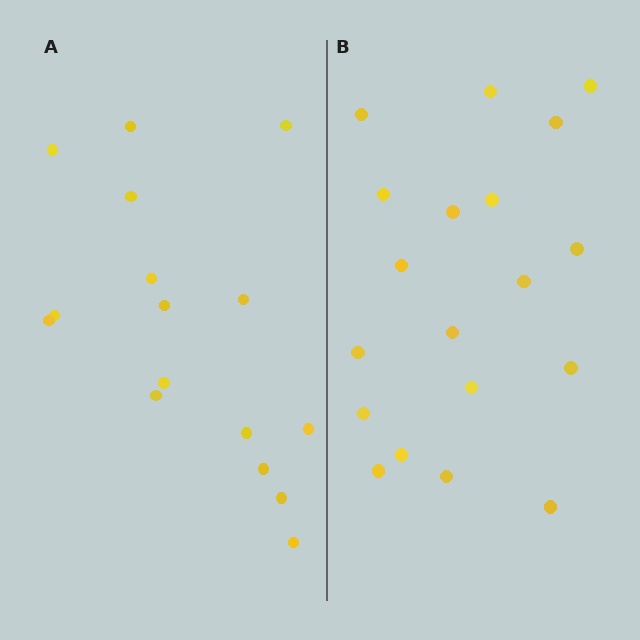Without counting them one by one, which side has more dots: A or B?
Region B (the right region) has more dots.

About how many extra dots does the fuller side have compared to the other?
Region B has just a few more — roughly 2 or 3 more dots than region A.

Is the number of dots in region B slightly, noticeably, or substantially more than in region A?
Region B has only slightly more — the two regions are fairly close. The ratio is roughly 1.2 to 1.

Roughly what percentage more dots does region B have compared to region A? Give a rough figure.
About 20% more.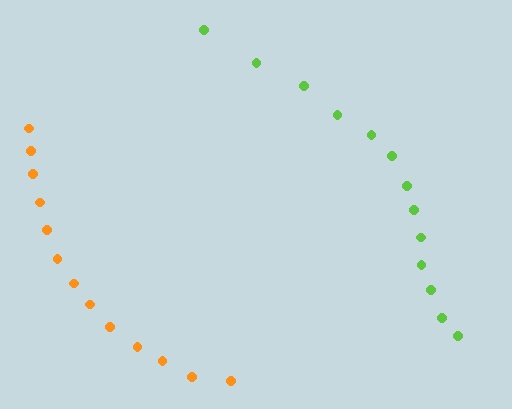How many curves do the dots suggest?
There are 2 distinct paths.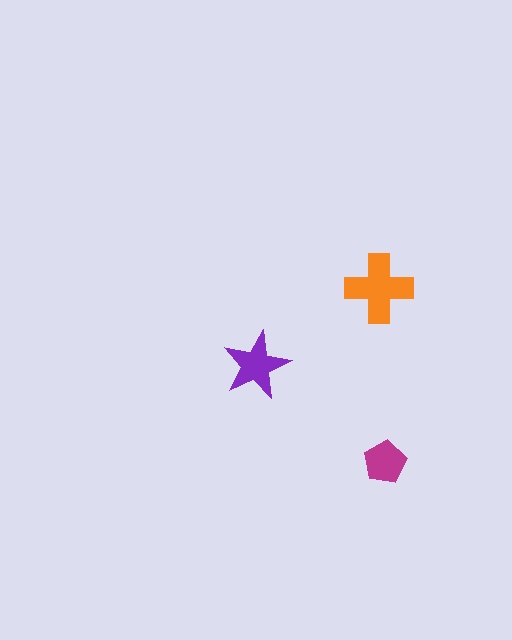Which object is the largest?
The orange cross.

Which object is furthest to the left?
The purple star is leftmost.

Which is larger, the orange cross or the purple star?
The orange cross.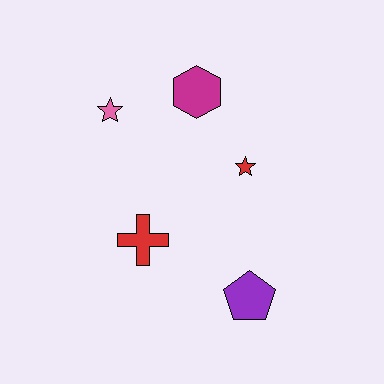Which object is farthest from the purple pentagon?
The pink star is farthest from the purple pentagon.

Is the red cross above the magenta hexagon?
No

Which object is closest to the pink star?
The magenta hexagon is closest to the pink star.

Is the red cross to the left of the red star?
Yes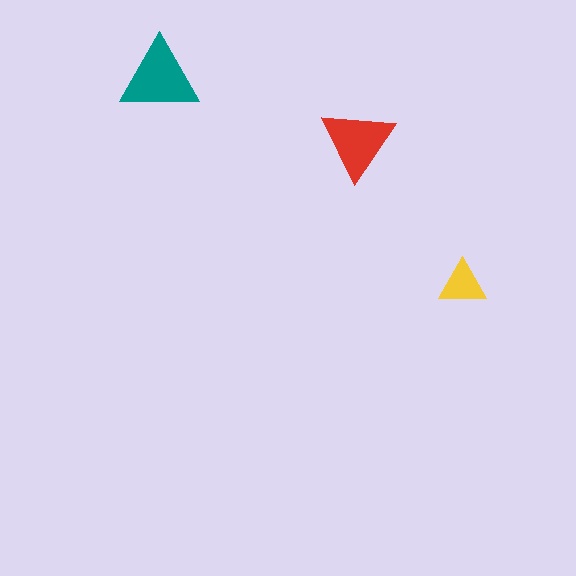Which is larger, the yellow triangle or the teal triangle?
The teal one.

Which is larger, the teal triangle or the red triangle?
The teal one.